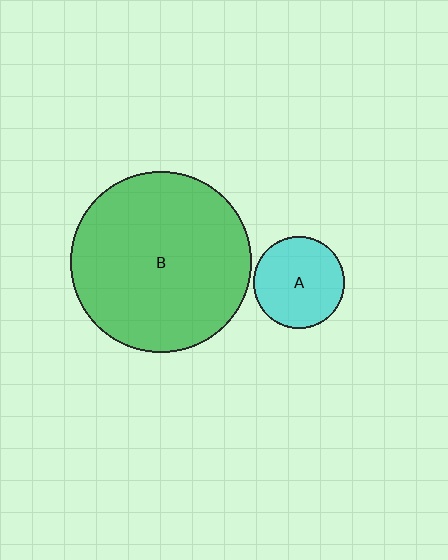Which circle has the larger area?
Circle B (green).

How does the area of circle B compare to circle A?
Approximately 3.9 times.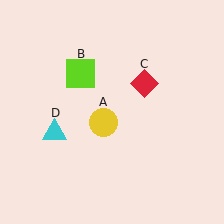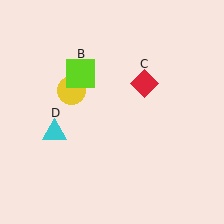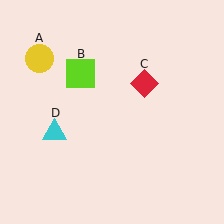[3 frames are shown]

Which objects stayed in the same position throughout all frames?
Lime square (object B) and red diamond (object C) and cyan triangle (object D) remained stationary.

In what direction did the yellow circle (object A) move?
The yellow circle (object A) moved up and to the left.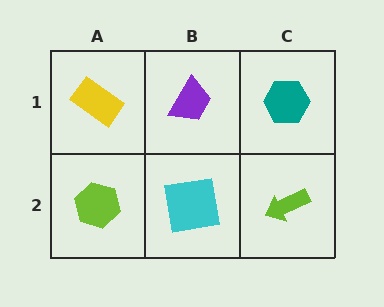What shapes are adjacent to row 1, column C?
A lime arrow (row 2, column C), a purple trapezoid (row 1, column B).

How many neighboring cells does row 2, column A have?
2.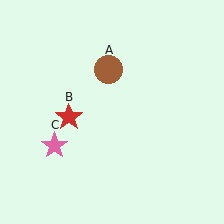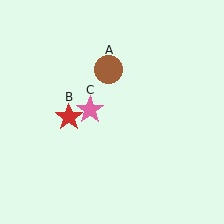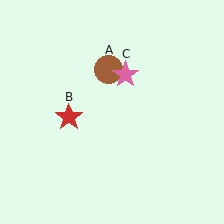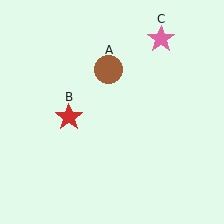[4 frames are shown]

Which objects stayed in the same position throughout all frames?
Brown circle (object A) and red star (object B) remained stationary.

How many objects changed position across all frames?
1 object changed position: pink star (object C).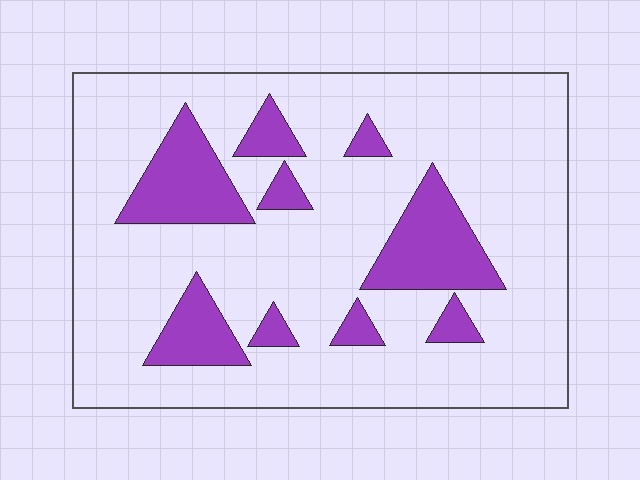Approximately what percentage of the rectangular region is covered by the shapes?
Approximately 20%.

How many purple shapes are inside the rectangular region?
9.